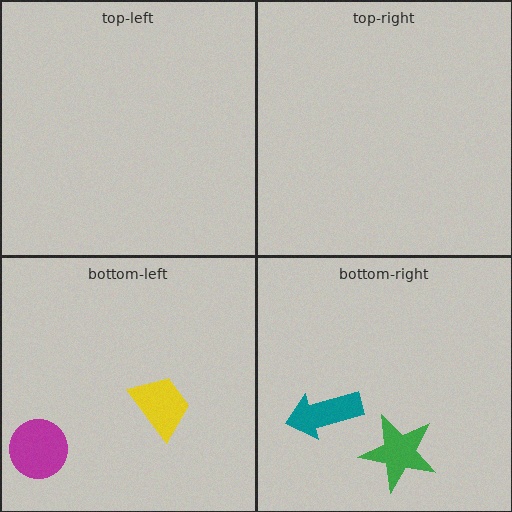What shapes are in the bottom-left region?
The magenta circle, the yellow trapezoid.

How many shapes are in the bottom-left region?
2.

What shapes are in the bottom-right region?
The green star, the teal arrow.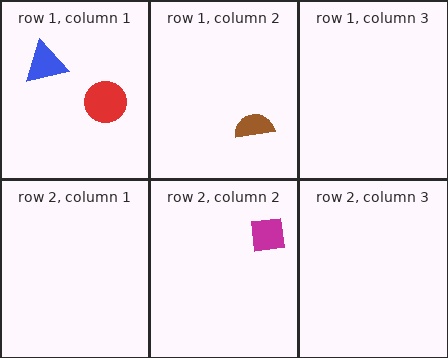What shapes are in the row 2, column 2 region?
The magenta square.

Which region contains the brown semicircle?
The row 1, column 2 region.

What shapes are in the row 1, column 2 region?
The brown semicircle.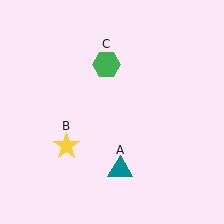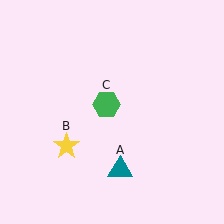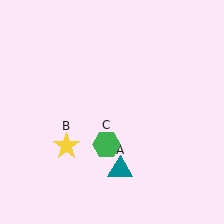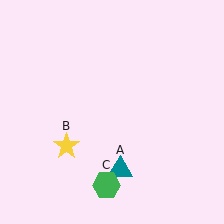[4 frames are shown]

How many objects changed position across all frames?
1 object changed position: green hexagon (object C).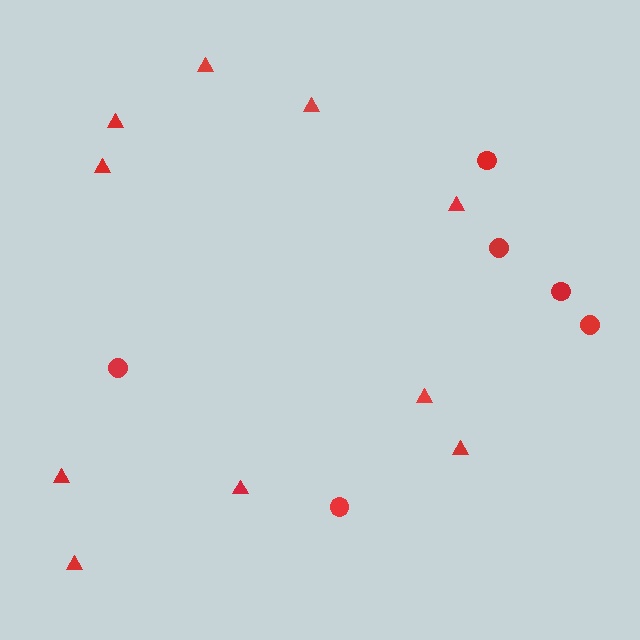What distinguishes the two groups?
There are 2 groups: one group of circles (6) and one group of triangles (10).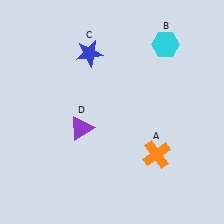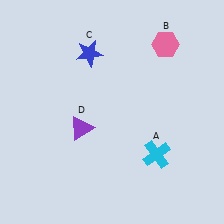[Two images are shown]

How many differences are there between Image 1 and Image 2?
There are 2 differences between the two images.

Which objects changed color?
A changed from orange to cyan. B changed from cyan to pink.